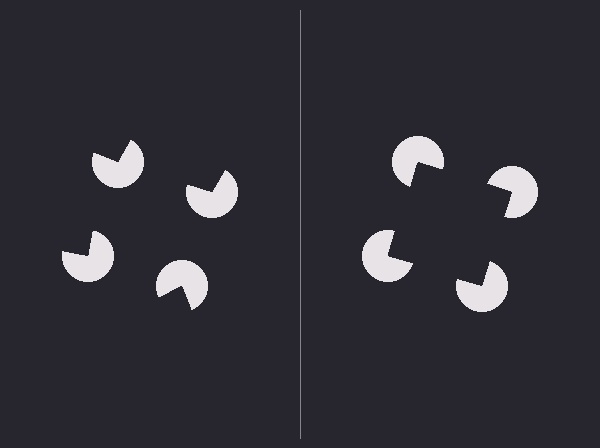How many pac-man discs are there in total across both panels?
8 — 4 on each side.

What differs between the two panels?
The pac-man discs are positioned identically on both sides; only the wedge orientations differ. On the right they align to a square; on the left they are misaligned.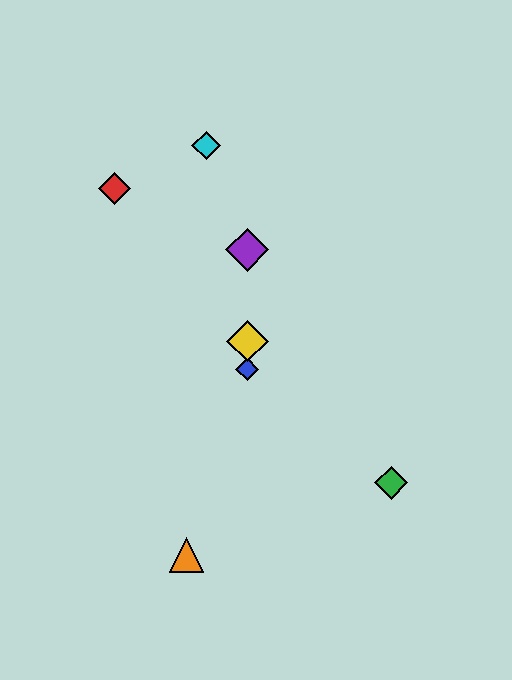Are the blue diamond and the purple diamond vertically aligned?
Yes, both are at x≈247.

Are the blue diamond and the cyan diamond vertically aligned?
No, the blue diamond is at x≈247 and the cyan diamond is at x≈206.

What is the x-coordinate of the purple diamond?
The purple diamond is at x≈247.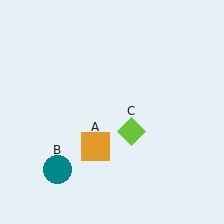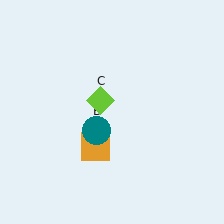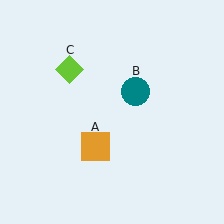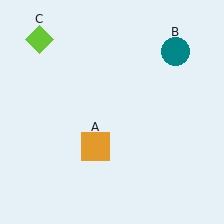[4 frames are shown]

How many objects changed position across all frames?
2 objects changed position: teal circle (object B), lime diamond (object C).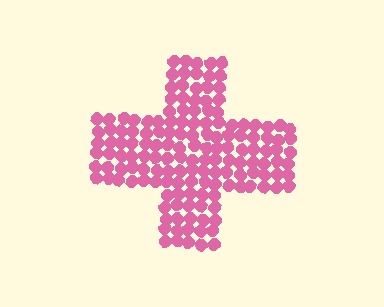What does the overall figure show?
The overall figure shows a cross.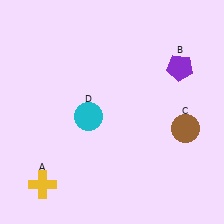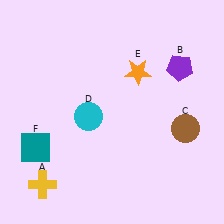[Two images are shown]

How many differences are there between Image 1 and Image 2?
There are 2 differences between the two images.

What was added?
An orange star (E), a teal square (F) were added in Image 2.